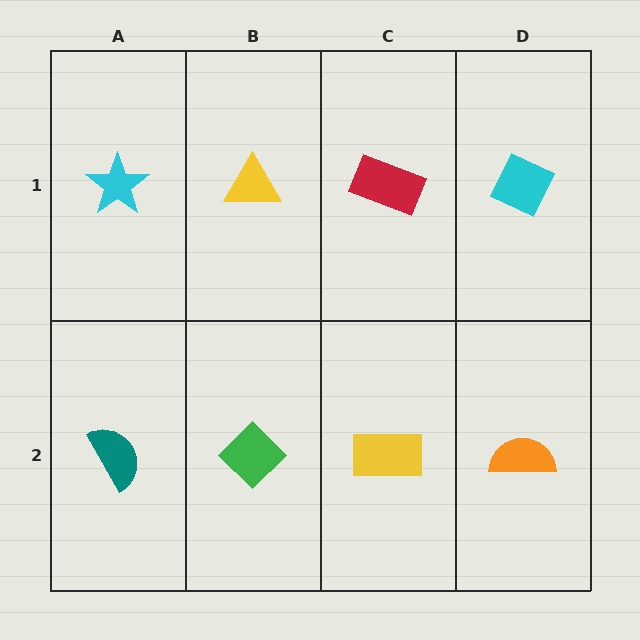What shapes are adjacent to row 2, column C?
A red rectangle (row 1, column C), a green diamond (row 2, column B), an orange semicircle (row 2, column D).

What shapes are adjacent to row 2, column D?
A cyan diamond (row 1, column D), a yellow rectangle (row 2, column C).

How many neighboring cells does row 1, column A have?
2.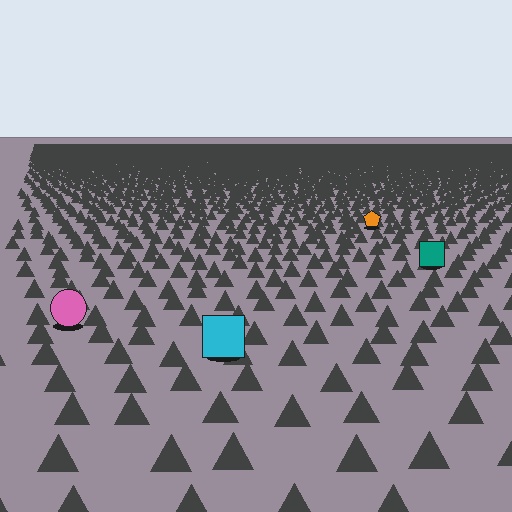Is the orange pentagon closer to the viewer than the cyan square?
No. The cyan square is closer — you can tell from the texture gradient: the ground texture is coarser near it.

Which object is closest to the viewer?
The cyan square is closest. The texture marks near it are larger and more spread out.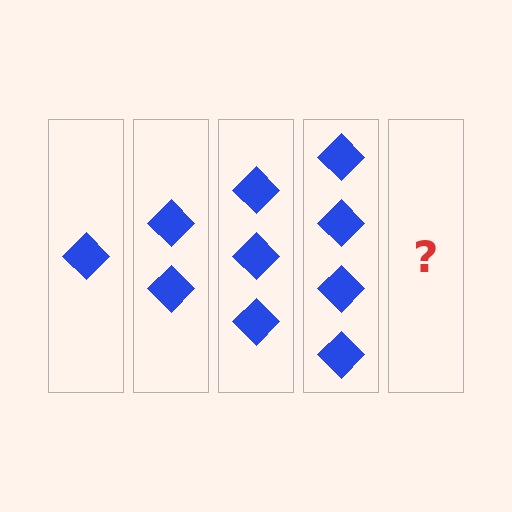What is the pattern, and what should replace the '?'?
The pattern is that each step adds one more diamond. The '?' should be 5 diamonds.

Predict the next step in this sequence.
The next step is 5 diamonds.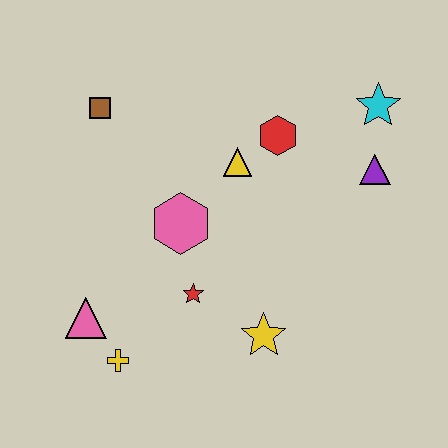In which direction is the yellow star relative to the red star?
The yellow star is to the right of the red star.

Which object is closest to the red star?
The pink hexagon is closest to the red star.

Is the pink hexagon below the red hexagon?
Yes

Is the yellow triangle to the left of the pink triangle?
No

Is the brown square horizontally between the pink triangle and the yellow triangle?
Yes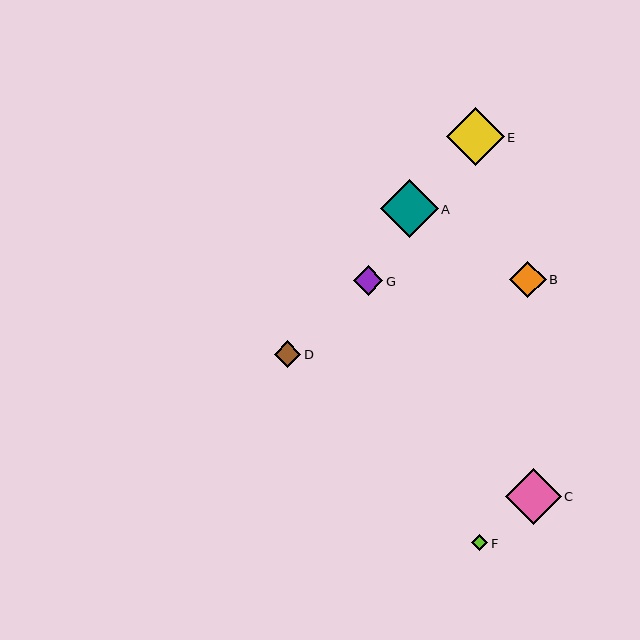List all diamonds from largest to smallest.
From largest to smallest: A, E, C, B, G, D, F.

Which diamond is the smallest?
Diamond F is the smallest with a size of approximately 16 pixels.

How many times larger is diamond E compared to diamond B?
Diamond E is approximately 1.6 times the size of diamond B.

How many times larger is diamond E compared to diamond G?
Diamond E is approximately 2.0 times the size of diamond G.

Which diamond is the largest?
Diamond A is the largest with a size of approximately 58 pixels.